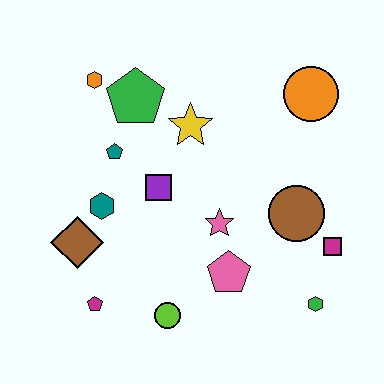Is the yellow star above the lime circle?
Yes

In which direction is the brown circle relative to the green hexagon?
The brown circle is above the green hexagon.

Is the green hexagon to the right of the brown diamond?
Yes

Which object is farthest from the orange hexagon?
The green hexagon is farthest from the orange hexagon.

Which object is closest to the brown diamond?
The teal hexagon is closest to the brown diamond.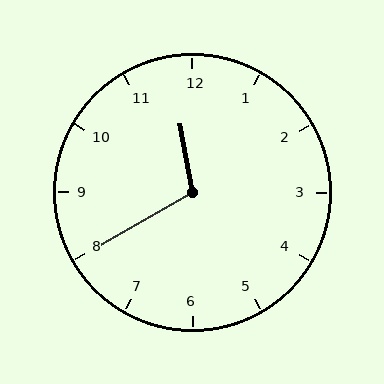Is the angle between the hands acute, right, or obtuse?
It is obtuse.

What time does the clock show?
11:40.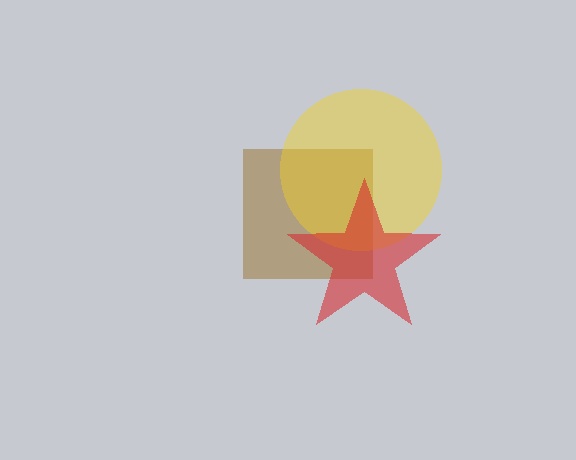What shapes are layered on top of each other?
The layered shapes are: a brown square, a yellow circle, a red star.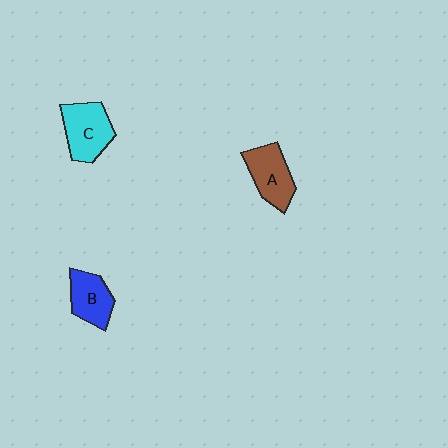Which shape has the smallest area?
Shape B (blue).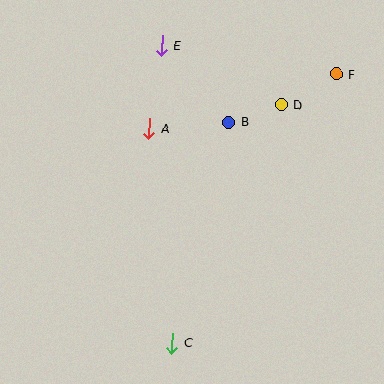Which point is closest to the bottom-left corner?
Point C is closest to the bottom-left corner.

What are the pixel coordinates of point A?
Point A is at (149, 128).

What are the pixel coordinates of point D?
Point D is at (281, 105).